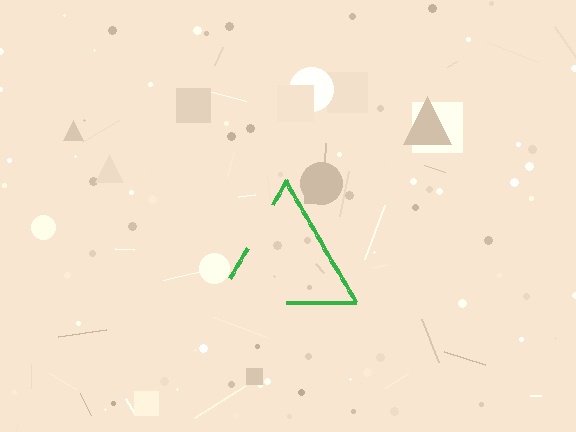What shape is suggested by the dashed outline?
The dashed outline suggests a triangle.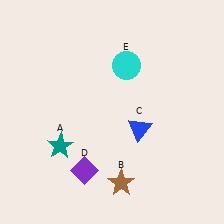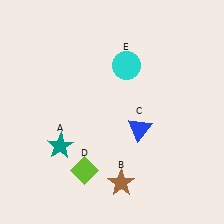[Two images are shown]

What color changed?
The diamond (D) changed from purple in Image 1 to lime in Image 2.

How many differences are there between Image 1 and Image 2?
There is 1 difference between the two images.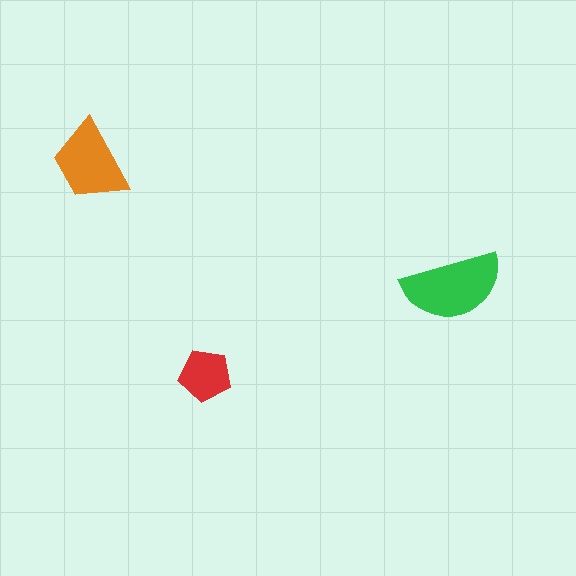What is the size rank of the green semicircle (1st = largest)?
1st.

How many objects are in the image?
There are 3 objects in the image.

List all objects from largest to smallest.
The green semicircle, the orange trapezoid, the red pentagon.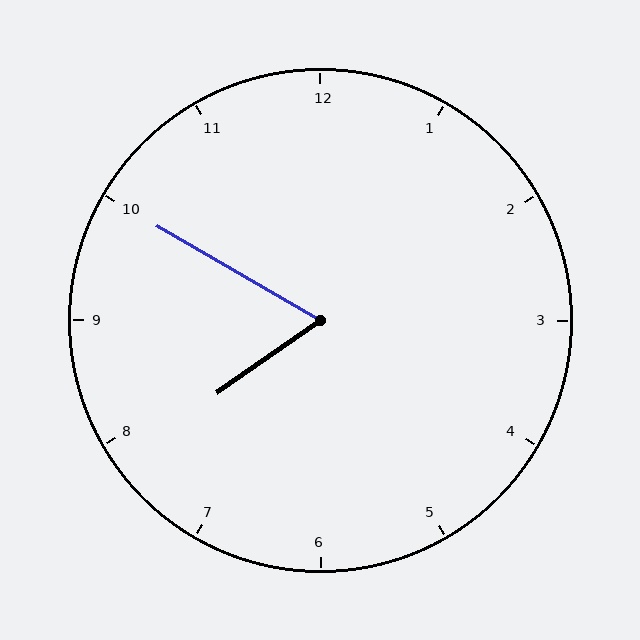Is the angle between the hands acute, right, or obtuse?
It is acute.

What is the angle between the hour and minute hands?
Approximately 65 degrees.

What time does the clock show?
7:50.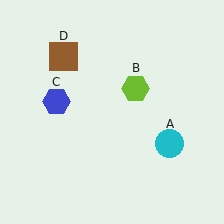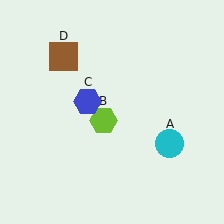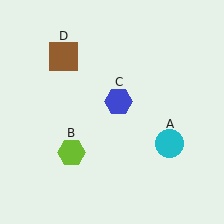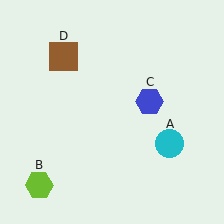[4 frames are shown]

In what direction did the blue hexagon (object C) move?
The blue hexagon (object C) moved right.